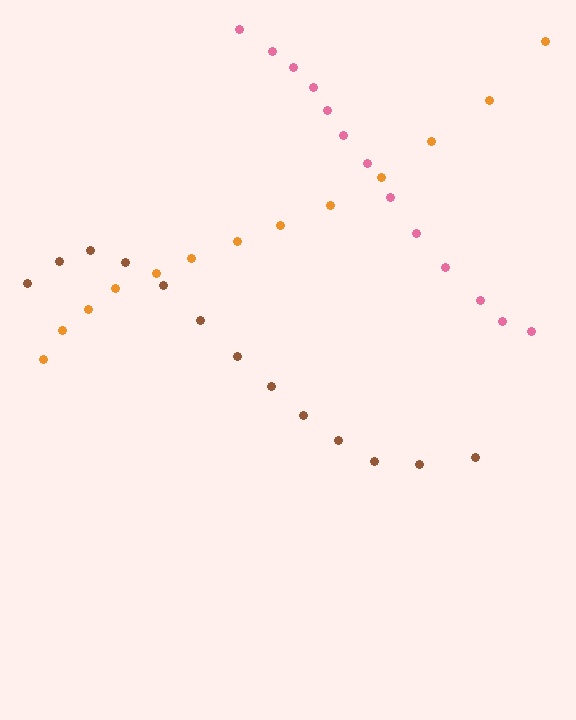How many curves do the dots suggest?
There are 3 distinct paths.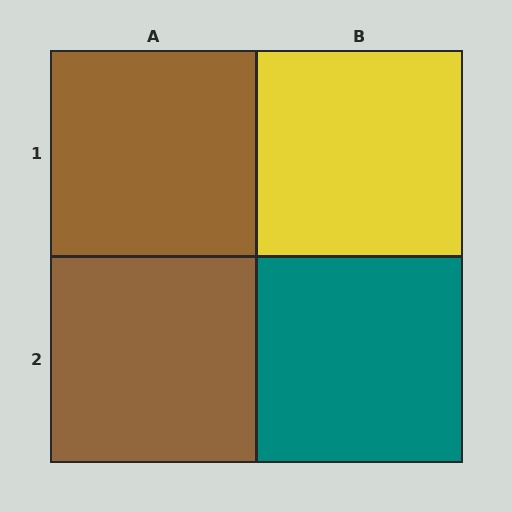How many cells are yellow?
1 cell is yellow.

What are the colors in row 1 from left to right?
Brown, yellow.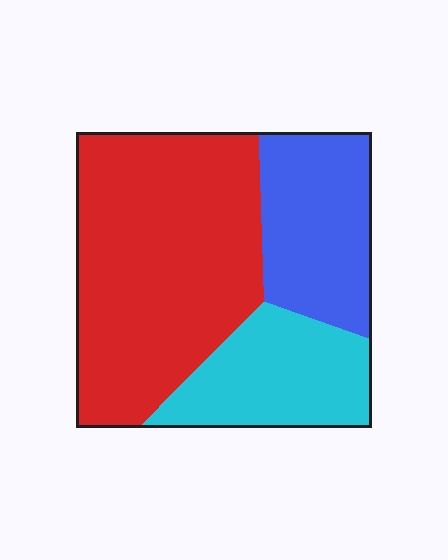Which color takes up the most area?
Red, at roughly 55%.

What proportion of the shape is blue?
Blue takes up between a sixth and a third of the shape.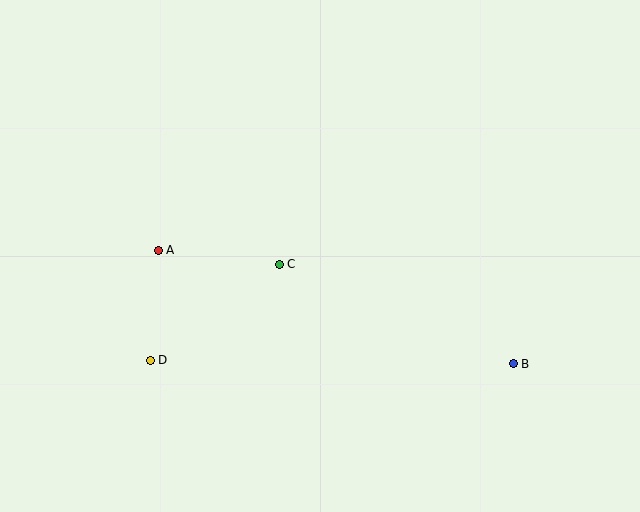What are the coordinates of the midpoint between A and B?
The midpoint between A and B is at (336, 307).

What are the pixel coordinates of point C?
Point C is at (279, 264).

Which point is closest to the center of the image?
Point C at (279, 264) is closest to the center.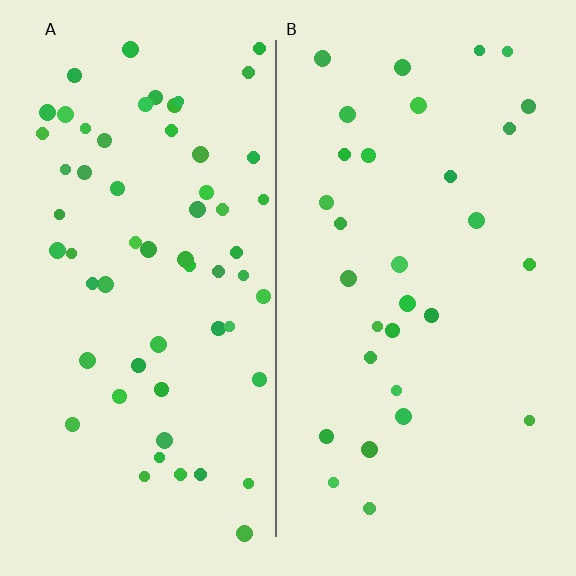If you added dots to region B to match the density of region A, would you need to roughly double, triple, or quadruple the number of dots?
Approximately double.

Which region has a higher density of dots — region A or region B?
A (the left).